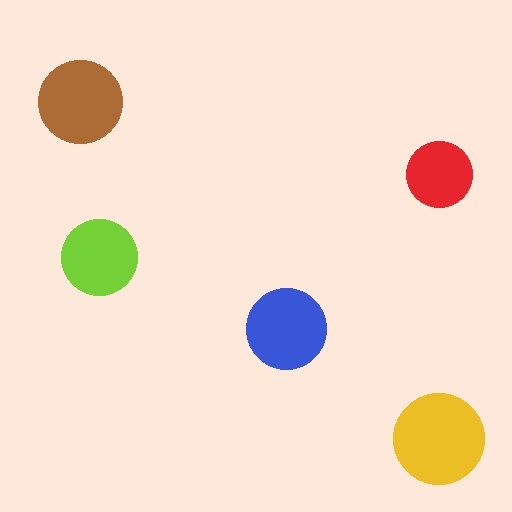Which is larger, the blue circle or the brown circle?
The brown one.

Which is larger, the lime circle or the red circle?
The lime one.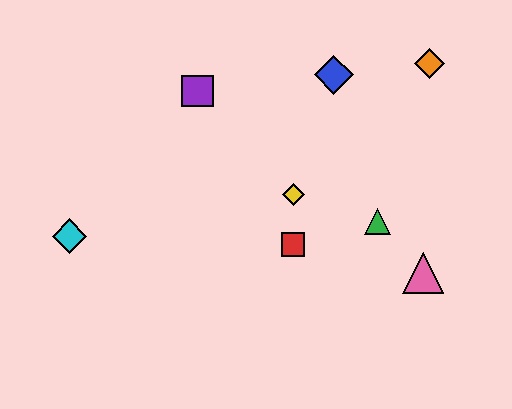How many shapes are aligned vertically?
2 shapes (the red square, the yellow diamond) are aligned vertically.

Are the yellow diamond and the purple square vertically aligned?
No, the yellow diamond is at x≈293 and the purple square is at x≈197.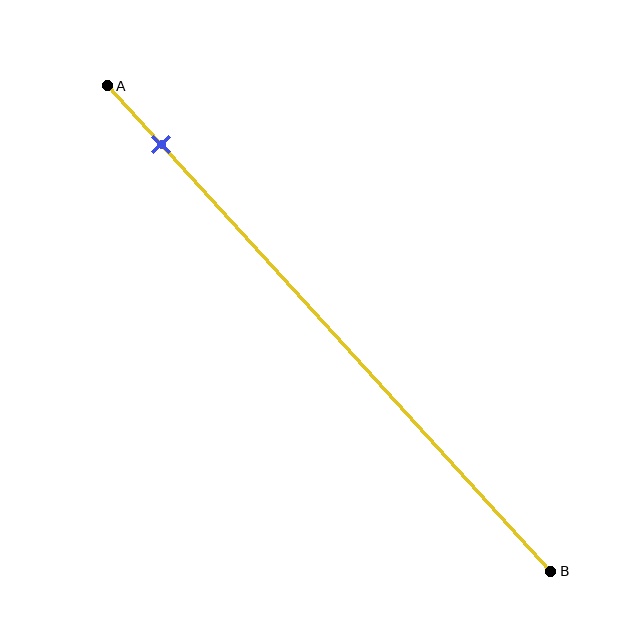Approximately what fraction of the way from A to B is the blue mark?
The blue mark is approximately 10% of the way from A to B.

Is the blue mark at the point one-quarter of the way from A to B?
No, the mark is at about 10% from A, not at the 25% one-quarter point.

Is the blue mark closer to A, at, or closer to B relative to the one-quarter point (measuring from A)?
The blue mark is closer to point A than the one-quarter point of segment AB.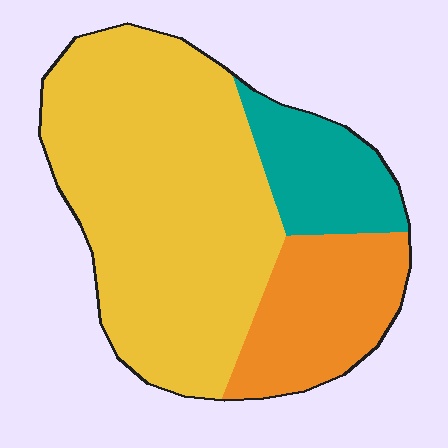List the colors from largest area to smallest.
From largest to smallest: yellow, orange, teal.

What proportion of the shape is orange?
Orange covers roughly 20% of the shape.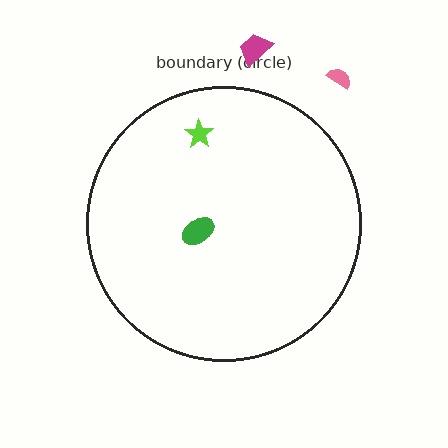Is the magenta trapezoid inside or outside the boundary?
Outside.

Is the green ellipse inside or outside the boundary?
Inside.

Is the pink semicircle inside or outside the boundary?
Outside.